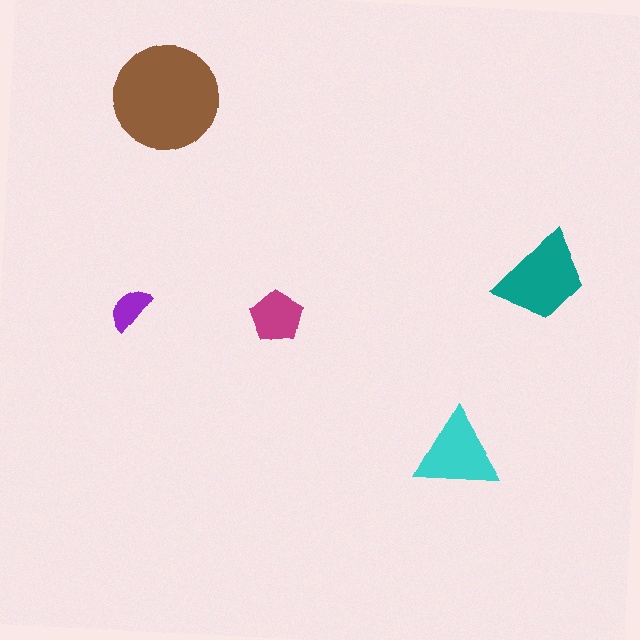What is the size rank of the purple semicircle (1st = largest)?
5th.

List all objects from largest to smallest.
The brown circle, the teal trapezoid, the cyan triangle, the magenta pentagon, the purple semicircle.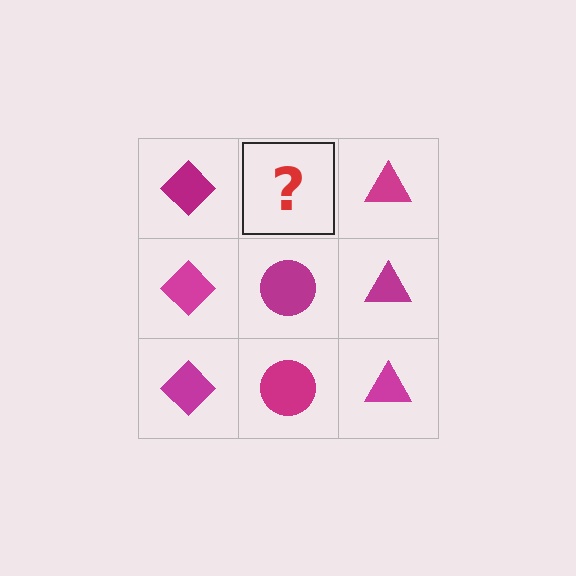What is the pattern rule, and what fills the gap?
The rule is that each column has a consistent shape. The gap should be filled with a magenta circle.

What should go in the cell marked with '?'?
The missing cell should contain a magenta circle.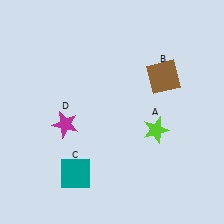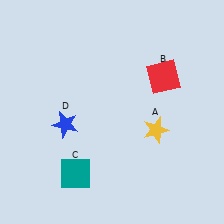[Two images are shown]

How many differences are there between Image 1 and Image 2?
There are 3 differences between the two images.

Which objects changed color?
A changed from lime to yellow. B changed from brown to red. D changed from magenta to blue.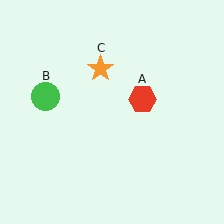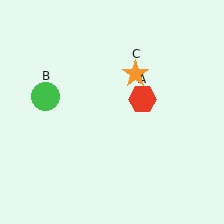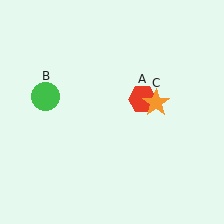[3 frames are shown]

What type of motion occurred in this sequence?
The orange star (object C) rotated clockwise around the center of the scene.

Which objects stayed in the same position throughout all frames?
Red hexagon (object A) and green circle (object B) remained stationary.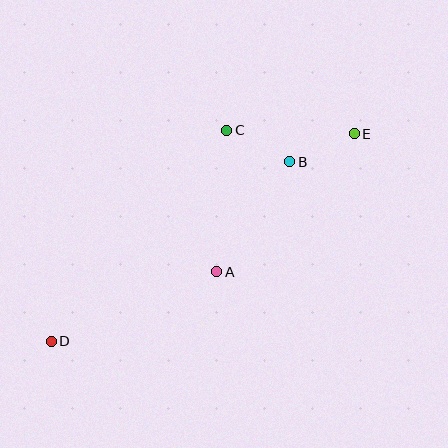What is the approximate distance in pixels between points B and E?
The distance between B and E is approximately 70 pixels.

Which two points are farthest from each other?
Points D and E are farthest from each other.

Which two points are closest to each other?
Points B and C are closest to each other.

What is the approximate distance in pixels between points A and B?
The distance between A and B is approximately 132 pixels.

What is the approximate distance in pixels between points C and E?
The distance between C and E is approximately 127 pixels.